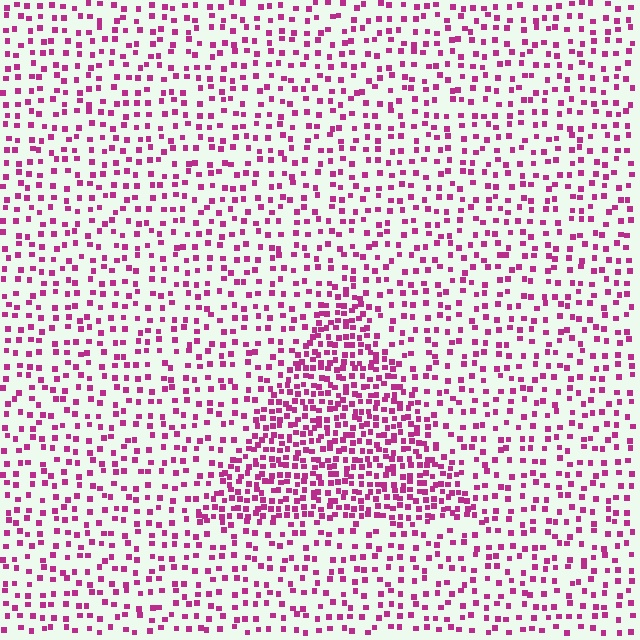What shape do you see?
I see a triangle.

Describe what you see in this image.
The image contains small magenta elements arranged at two different densities. A triangle-shaped region is visible where the elements are more densely packed than the surrounding area.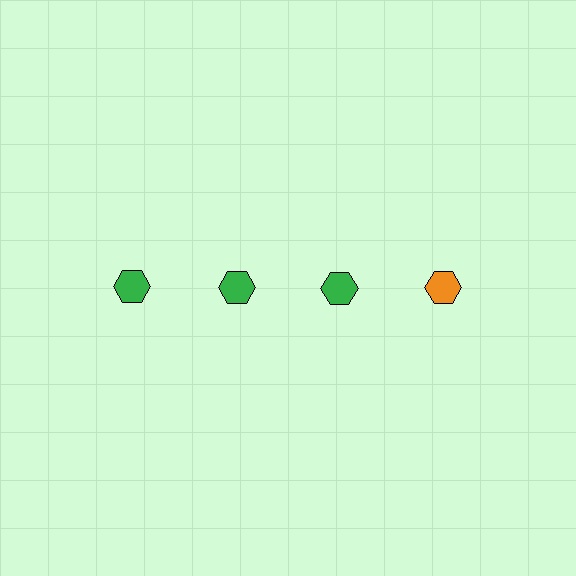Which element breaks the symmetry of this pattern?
The orange hexagon in the top row, second from right column breaks the symmetry. All other shapes are green hexagons.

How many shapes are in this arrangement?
There are 4 shapes arranged in a grid pattern.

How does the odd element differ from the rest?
It has a different color: orange instead of green.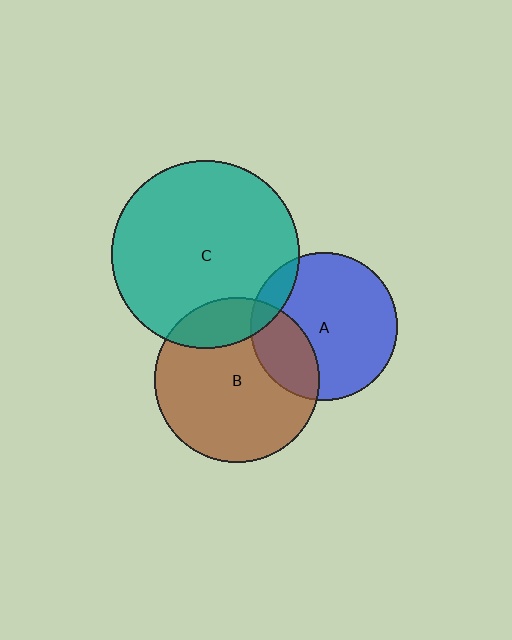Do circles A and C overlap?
Yes.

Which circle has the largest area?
Circle C (teal).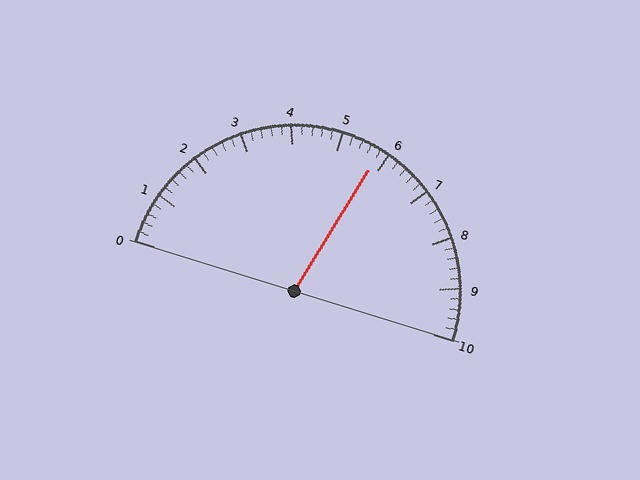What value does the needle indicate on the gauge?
The needle indicates approximately 5.8.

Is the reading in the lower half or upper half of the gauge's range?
The reading is in the upper half of the range (0 to 10).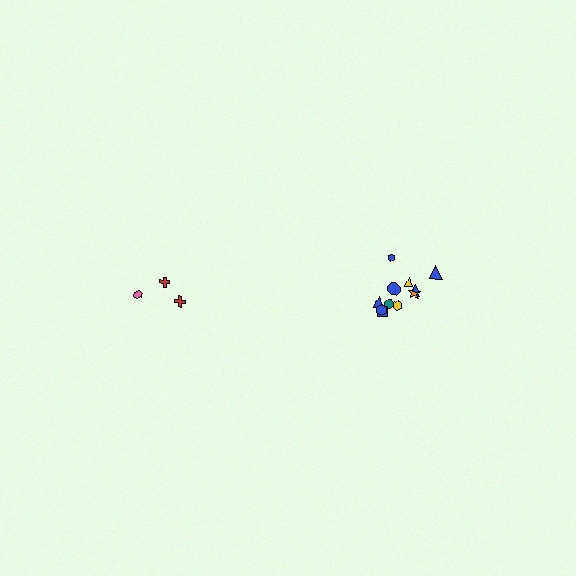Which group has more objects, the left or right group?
The right group.